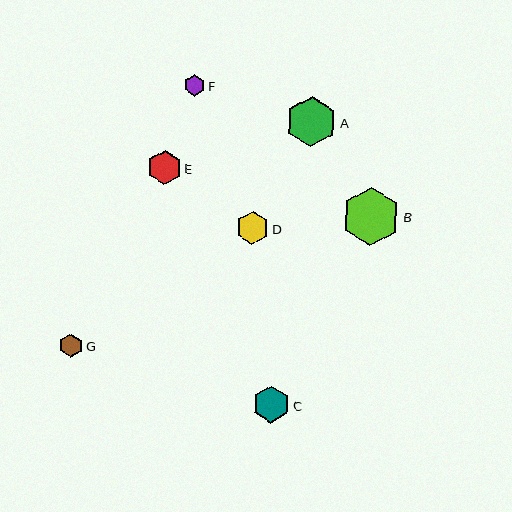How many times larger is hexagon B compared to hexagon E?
Hexagon B is approximately 1.7 times the size of hexagon E.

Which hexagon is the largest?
Hexagon B is the largest with a size of approximately 59 pixels.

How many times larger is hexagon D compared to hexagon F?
Hexagon D is approximately 1.5 times the size of hexagon F.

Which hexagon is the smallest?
Hexagon F is the smallest with a size of approximately 21 pixels.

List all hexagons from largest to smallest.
From largest to smallest: B, A, C, E, D, G, F.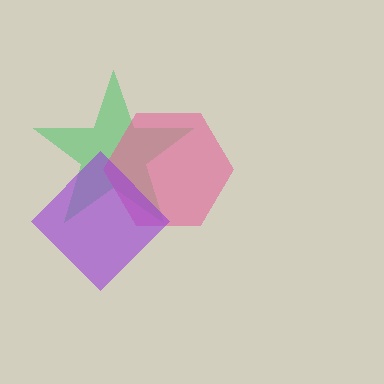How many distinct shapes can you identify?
There are 3 distinct shapes: a green star, a pink hexagon, a purple diamond.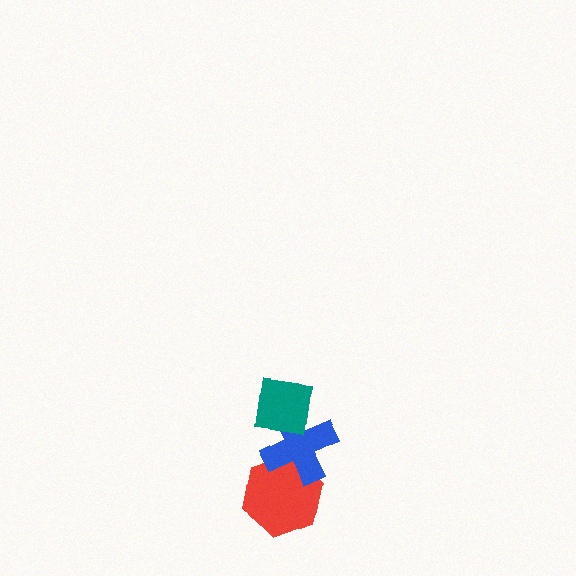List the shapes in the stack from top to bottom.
From top to bottom: the teal square, the blue cross, the red hexagon.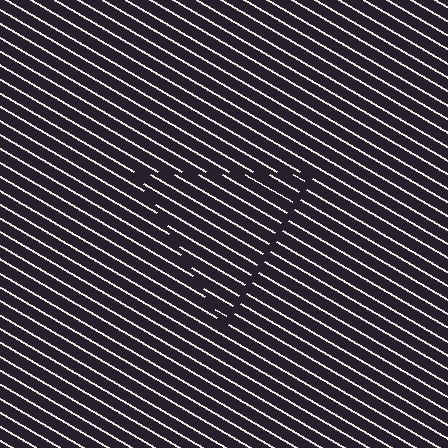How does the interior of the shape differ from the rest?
The interior of the shape contains the same grating, shifted by half a period — the contour is defined by the phase discontinuity where line-ends from the inner and outer gratings abut.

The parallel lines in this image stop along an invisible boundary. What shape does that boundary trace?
An illusory triangle. The interior of the shape contains the same grating, shifted by half a period — the contour is defined by the phase discontinuity where line-ends from the inner and outer gratings abut.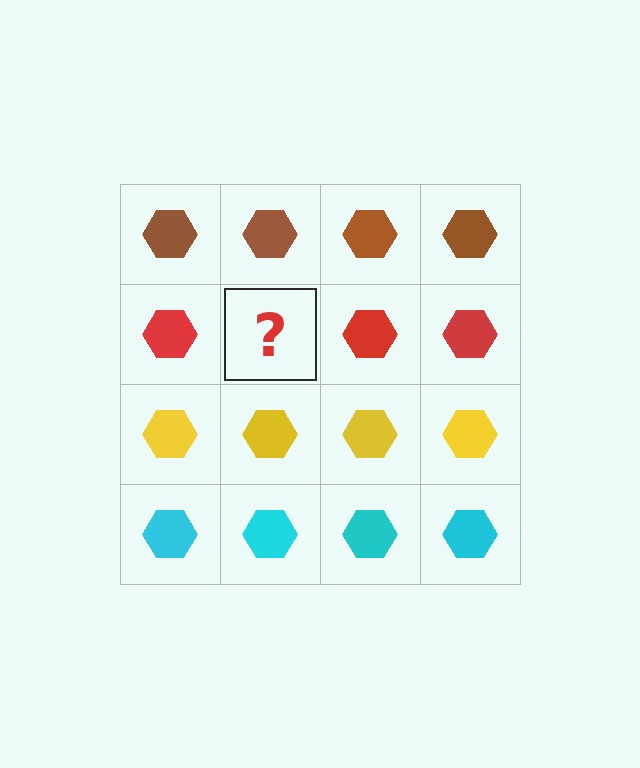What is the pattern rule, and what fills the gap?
The rule is that each row has a consistent color. The gap should be filled with a red hexagon.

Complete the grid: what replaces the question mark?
The question mark should be replaced with a red hexagon.